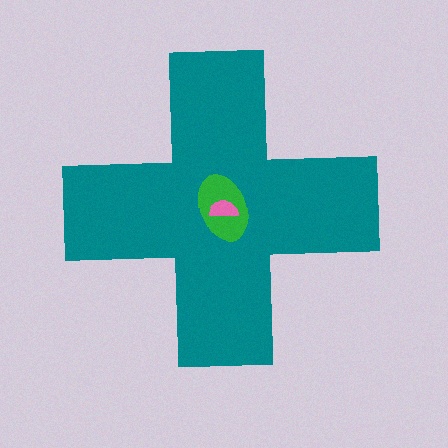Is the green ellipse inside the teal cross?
Yes.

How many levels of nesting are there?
3.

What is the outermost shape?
The teal cross.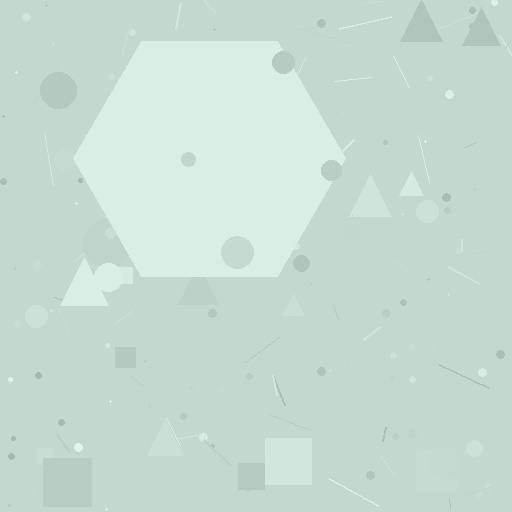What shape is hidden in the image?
A hexagon is hidden in the image.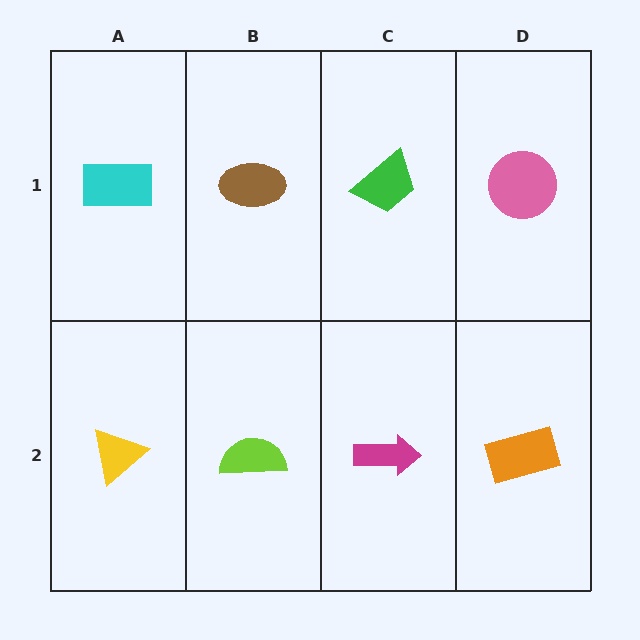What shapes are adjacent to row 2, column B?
A brown ellipse (row 1, column B), a yellow triangle (row 2, column A), a magenta arrow (row 2, column C).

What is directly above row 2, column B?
A brown ellipse.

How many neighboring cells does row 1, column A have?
2.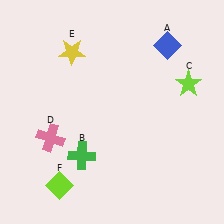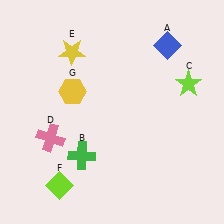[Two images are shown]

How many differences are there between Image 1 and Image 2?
There is 1 difference between the two images.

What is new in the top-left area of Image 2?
A yellow hexagon (G) was added in the top-left area of Image 2.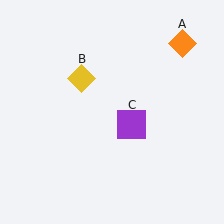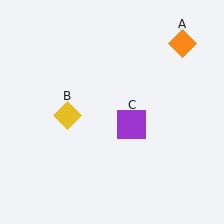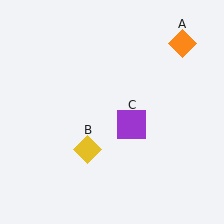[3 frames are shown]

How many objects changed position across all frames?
1 object changed position: yellow diamond (object B).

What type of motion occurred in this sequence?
The yellow diamond (object B) rotated counterclockwise around the center of the scene.